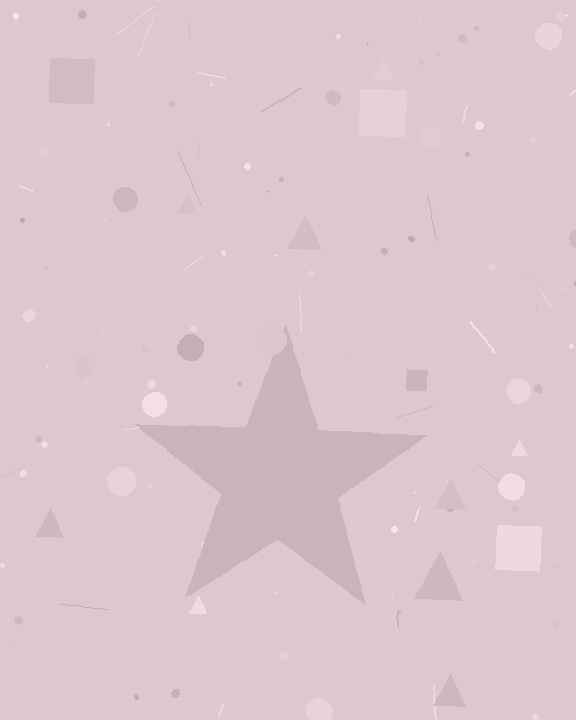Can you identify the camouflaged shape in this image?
The camouflaged shape is a star.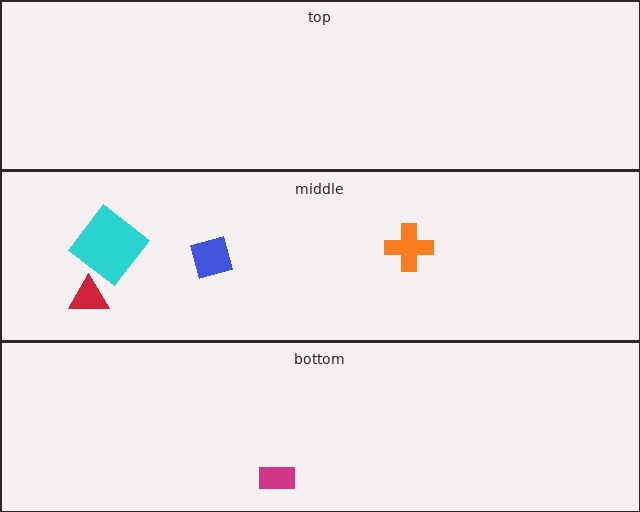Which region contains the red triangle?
The middle region.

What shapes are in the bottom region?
The magenta rectangle.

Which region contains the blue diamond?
The middle region.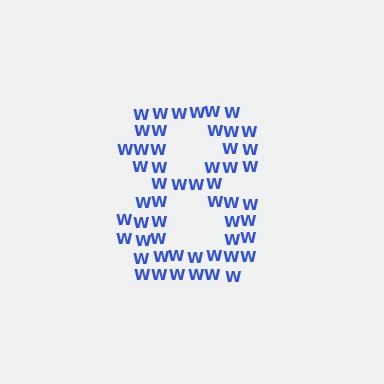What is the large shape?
The large shape is the digit 8.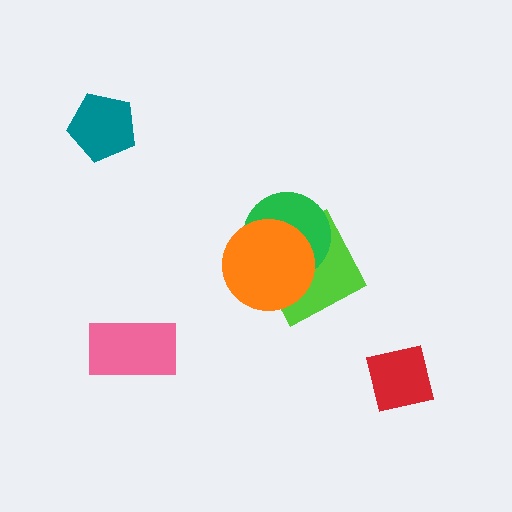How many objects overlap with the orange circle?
2 objects overlap with the orange circle.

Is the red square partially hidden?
No, no other shape covers it.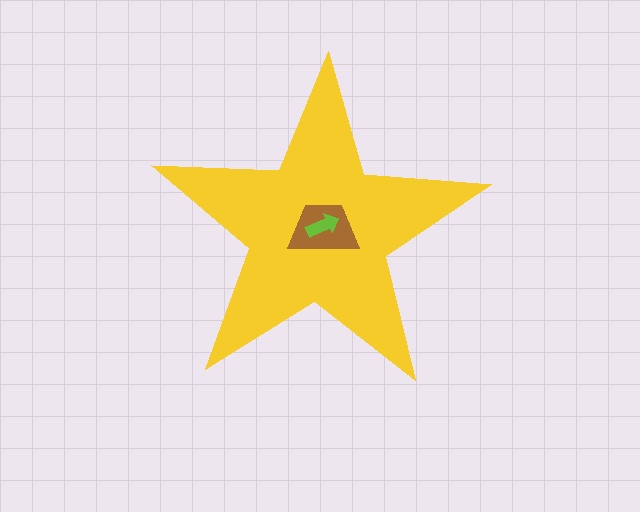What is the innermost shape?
The lime arrow.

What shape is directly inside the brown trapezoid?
The lime arrow.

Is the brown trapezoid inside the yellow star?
Yes.